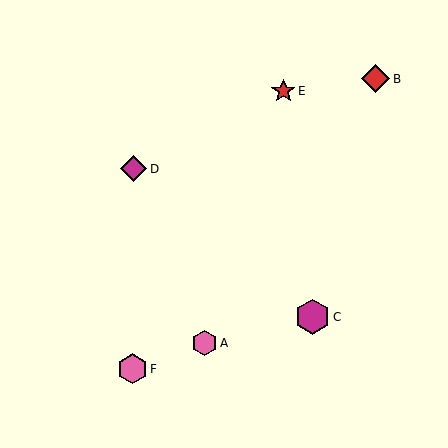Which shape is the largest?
The magenta hexagon (labeled C) is the largest.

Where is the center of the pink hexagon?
The center of the pink hexagon is at (132, 369).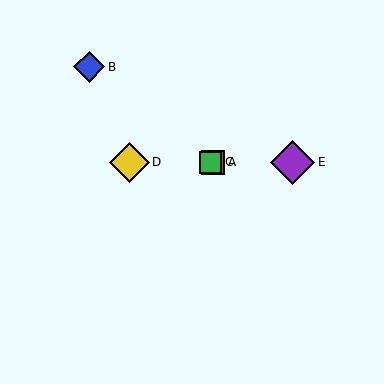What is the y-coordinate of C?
Object C is at y≈162.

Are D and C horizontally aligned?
Yes, both are at y≈162.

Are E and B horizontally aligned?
No, E is at y≈162 and B is at y≈67.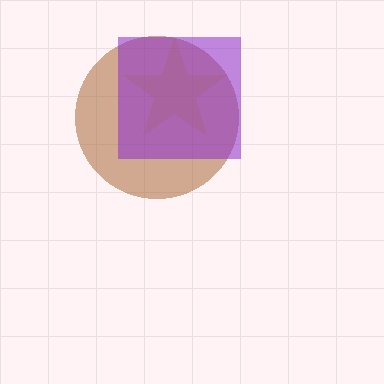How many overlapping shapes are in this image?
There are 3 overlapping shapes in the image.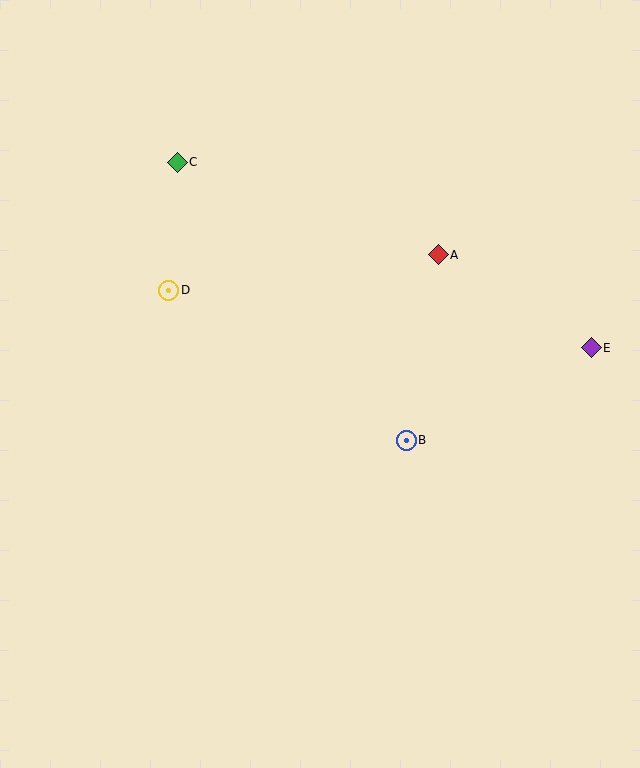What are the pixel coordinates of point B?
Point B is at (406, 440).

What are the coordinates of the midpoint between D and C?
The midpoint between D and C is at (173, 226).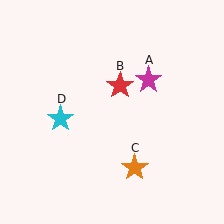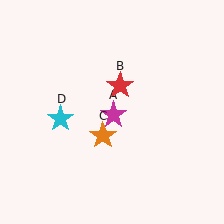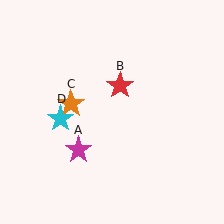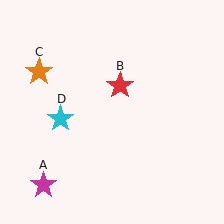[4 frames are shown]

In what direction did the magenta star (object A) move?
The magenta star (object A) moved down and to the left.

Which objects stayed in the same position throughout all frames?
Red star (object B) and cyan star (object D) remained stationary.